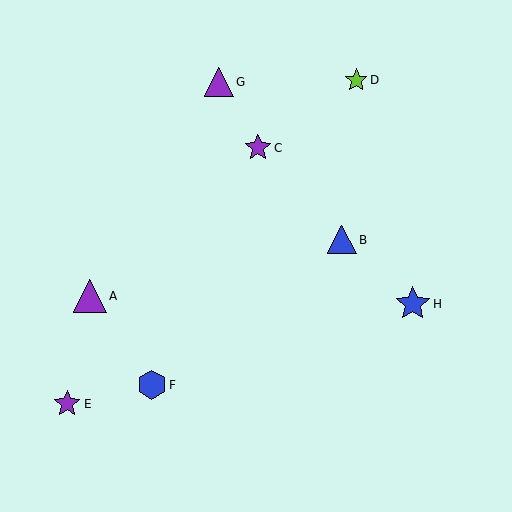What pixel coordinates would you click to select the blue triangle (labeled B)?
Click at (342, 240) to select the blue triangle B.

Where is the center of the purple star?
The center of the purple star is at (67, 404).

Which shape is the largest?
The blue star (labeled H) is the largest.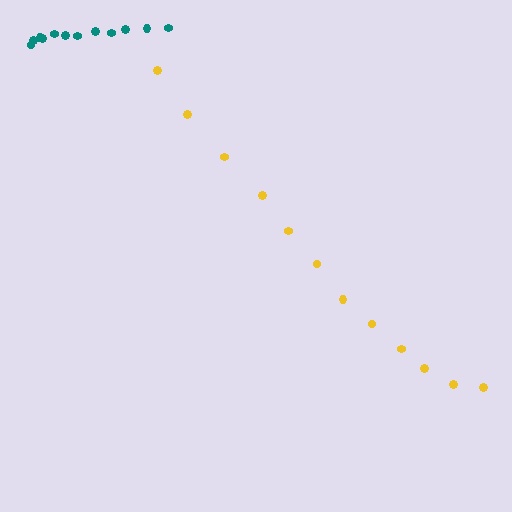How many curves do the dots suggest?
There are 2 distinct paths.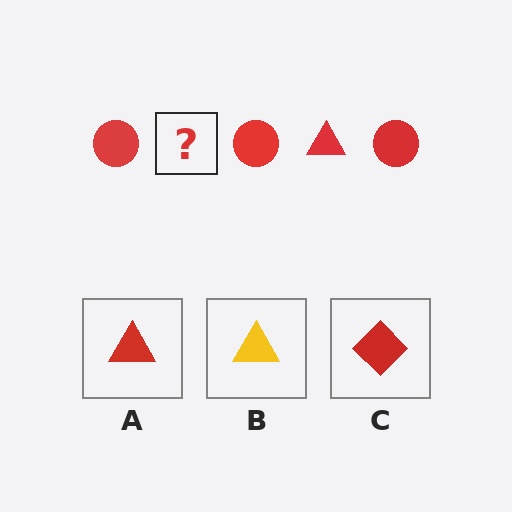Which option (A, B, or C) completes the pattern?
A.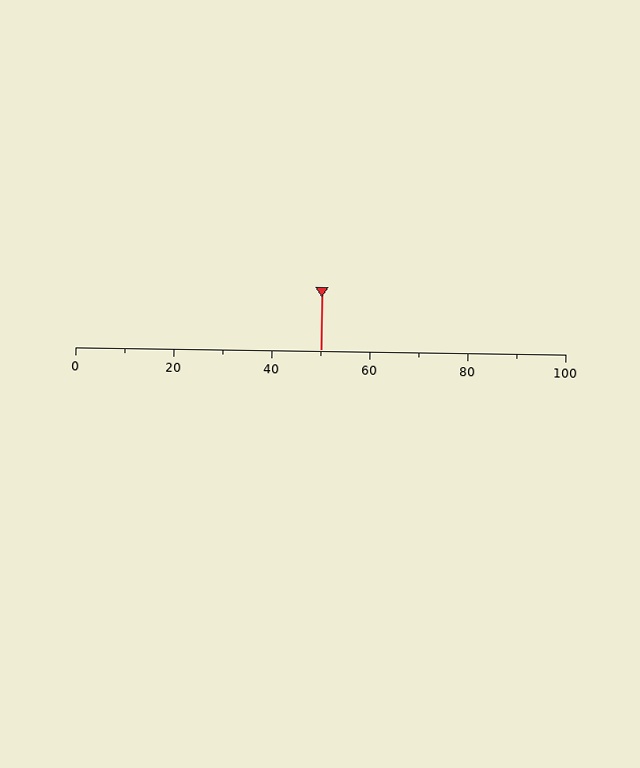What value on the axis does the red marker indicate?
The marker indicates approximately 50.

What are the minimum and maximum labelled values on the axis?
The axis runs from 0 to 100.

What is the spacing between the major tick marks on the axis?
The major ticks are spaced 20 apart.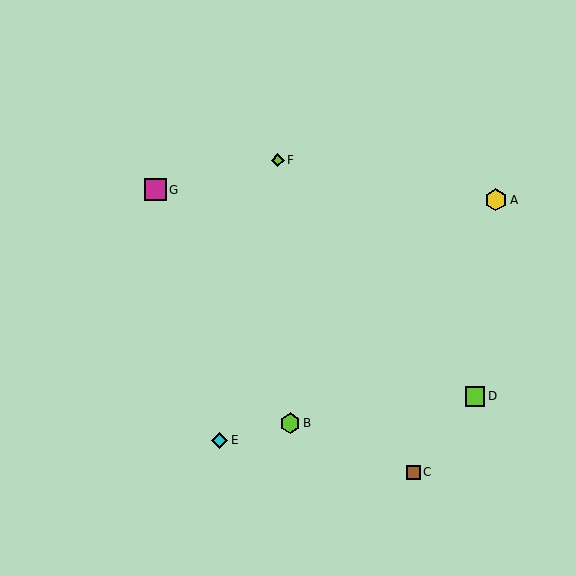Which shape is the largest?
The yellow hexagon (labeled A) is the largest.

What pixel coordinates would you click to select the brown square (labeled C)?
Click at (413, 472) to select the brown square C.